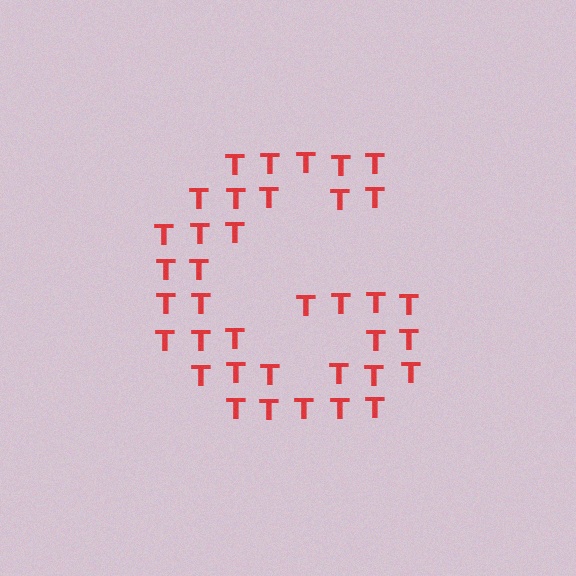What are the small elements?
The small elements are letter T's.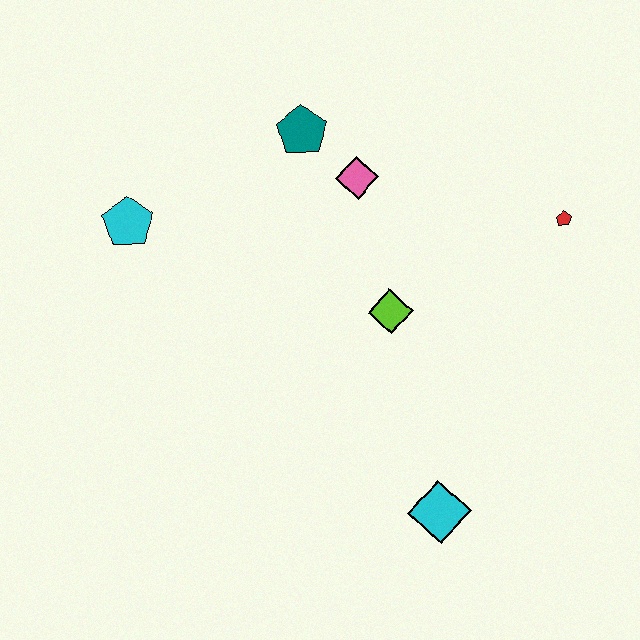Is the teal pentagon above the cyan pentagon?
Yes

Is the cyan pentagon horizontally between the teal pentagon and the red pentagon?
No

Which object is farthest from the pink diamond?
The cyan diamond is farthest from the pink diamond.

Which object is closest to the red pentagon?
The lime diamond is closest to the red pentagon.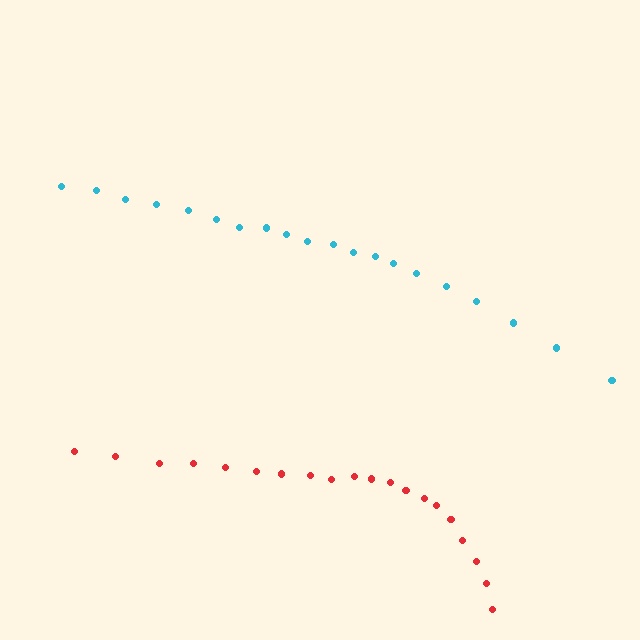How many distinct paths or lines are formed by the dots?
There are 2 distinct paths.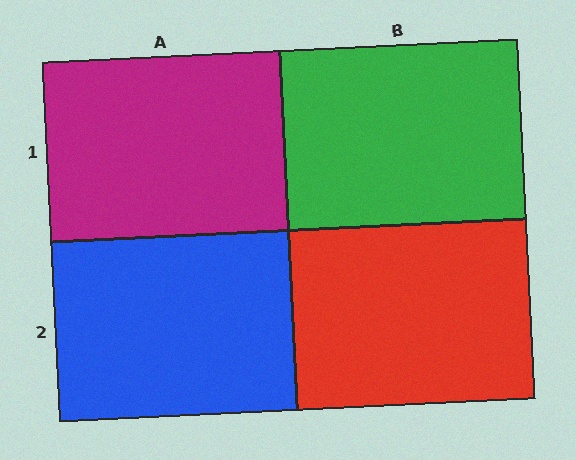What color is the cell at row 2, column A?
Blue.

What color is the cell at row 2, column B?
Red.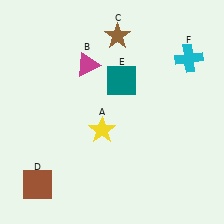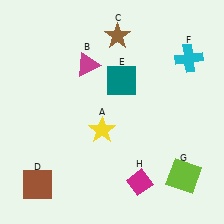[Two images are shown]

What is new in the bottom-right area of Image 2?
A magenta diamond (H) was added in the bottom-right area of Image 2.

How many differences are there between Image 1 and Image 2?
There are 2 differences between the two images.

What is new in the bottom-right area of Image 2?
A lime square (G) was added in the bottom-right area of Image 2.